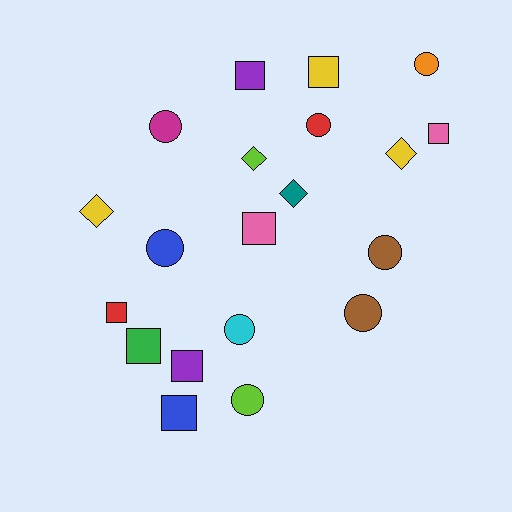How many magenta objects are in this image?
There is 1 magenta object.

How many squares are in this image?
There are 8 squares.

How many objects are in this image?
There are 20 objects.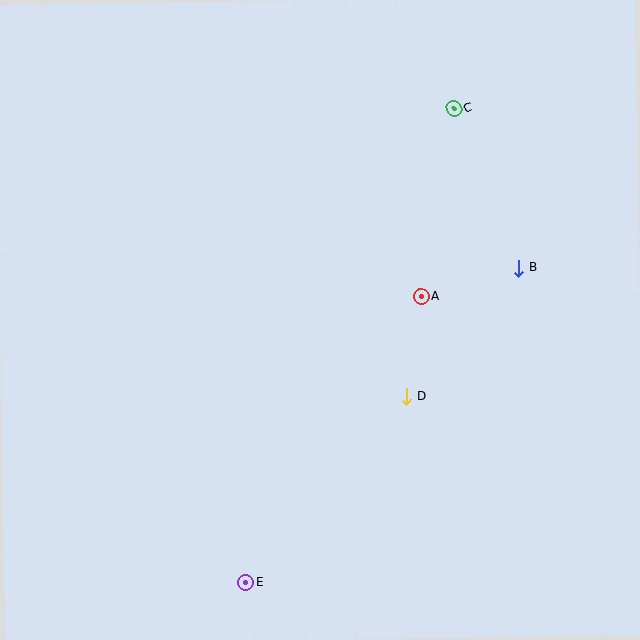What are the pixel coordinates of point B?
Point B is at (519, 268).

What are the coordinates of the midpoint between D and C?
The midpoint between D and C is at (430, 252).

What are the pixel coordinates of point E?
Point E is at (246, 583).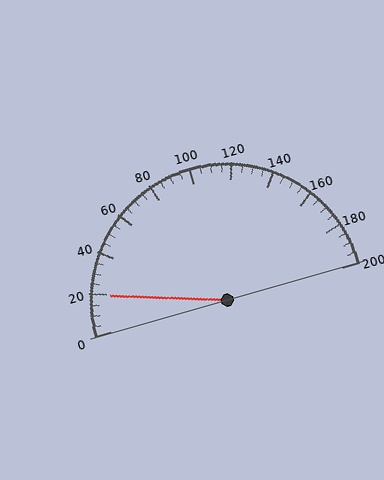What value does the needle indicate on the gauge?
The needle indicates approximately 20.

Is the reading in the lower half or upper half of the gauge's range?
The reading is in the lower half of the range (0 to 200).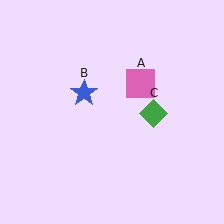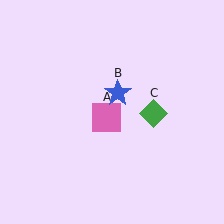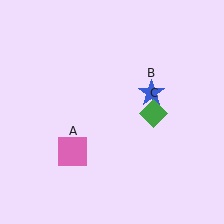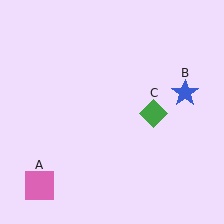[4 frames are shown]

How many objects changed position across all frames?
2 objects changed position: pink square (object A), blue star (object B).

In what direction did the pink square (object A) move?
The pink square (object A) moved down and to the left.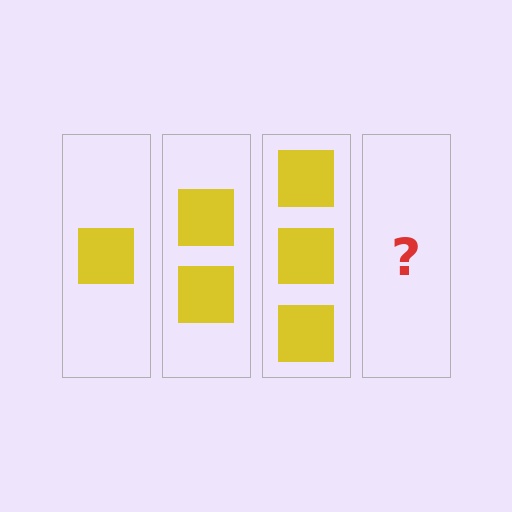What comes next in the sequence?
The next element should be 4 squares.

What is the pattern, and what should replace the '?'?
The pattern is that each step adds one more square. The '?' should be 4 squares.